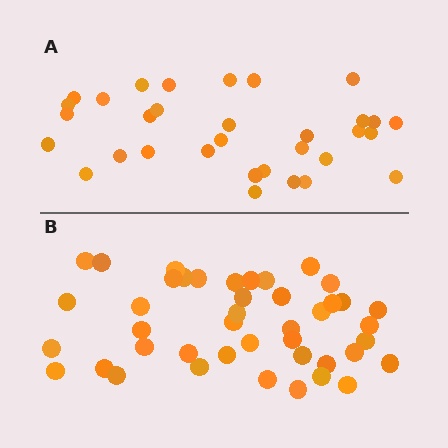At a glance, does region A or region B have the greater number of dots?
Region B (the bottom region) has more dots.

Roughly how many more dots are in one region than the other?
Region B has roughly 12 or so more dots than region A.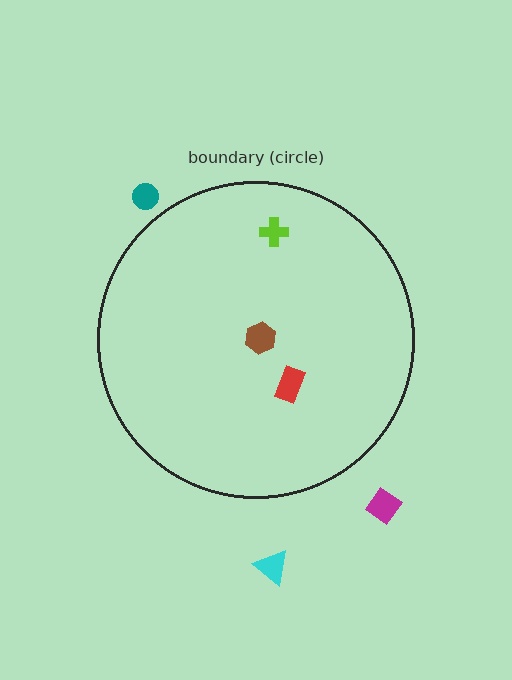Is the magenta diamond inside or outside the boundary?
Outside.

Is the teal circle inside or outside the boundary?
Outside.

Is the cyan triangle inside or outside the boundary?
Outside.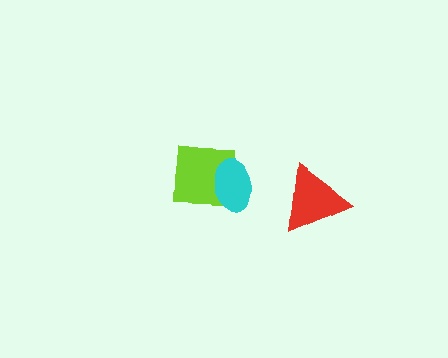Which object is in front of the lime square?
The cyan ellipse is in front of the lime square.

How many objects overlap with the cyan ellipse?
1 object overlaps with the cyan ellipse.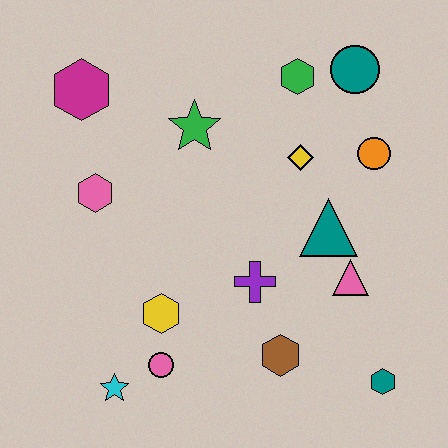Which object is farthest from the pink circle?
The teal circle is farthest from the pink circle.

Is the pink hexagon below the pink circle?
No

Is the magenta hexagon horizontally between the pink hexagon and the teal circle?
No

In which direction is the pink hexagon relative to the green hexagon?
The pink hexagon is to the left of the green hexagon.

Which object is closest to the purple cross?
The brown hexagon is closest to the purple cross.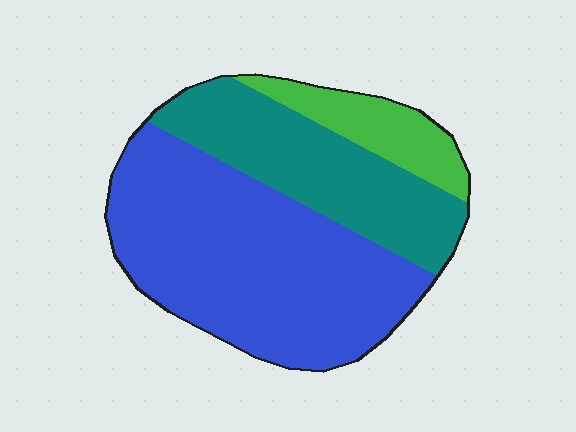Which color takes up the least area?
Green, at roughly 15%.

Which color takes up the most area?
Blue, at roughly 55%.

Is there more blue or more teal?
Blue.